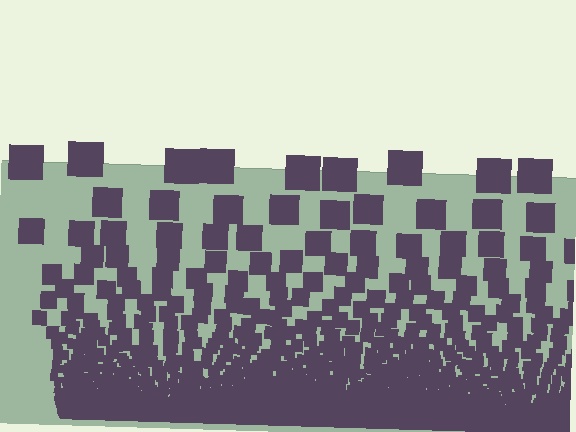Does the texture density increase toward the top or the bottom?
Density increases toward the bottom.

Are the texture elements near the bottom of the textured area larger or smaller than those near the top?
Smaller. The gradient is inverted — elements near the bottom are smaller and denser.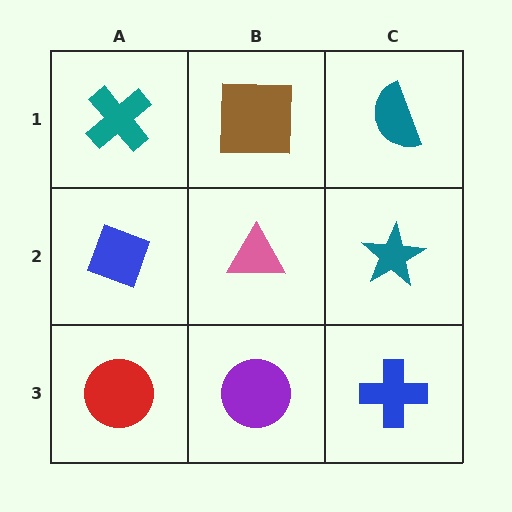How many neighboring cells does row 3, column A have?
2.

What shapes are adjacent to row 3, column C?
A teal star (row 2, column C), a purple circle (row 3, column B).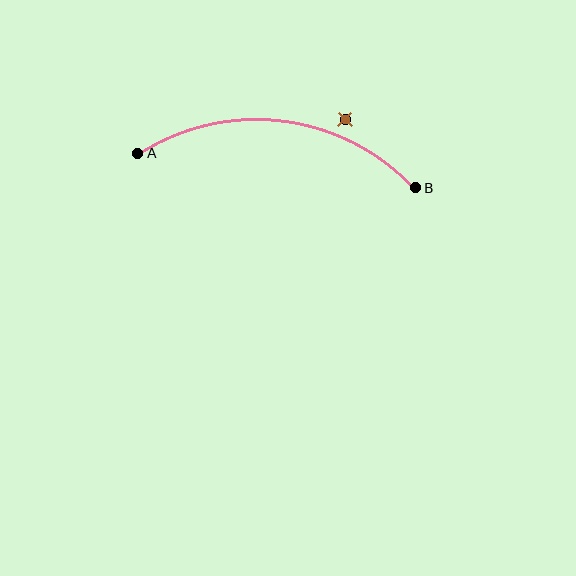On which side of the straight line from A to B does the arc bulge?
The arc bulges above the straight line connecting A and B.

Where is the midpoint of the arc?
The arc midpoint is the point on the curve farthest from the straight line joining A and B. It sits above that line.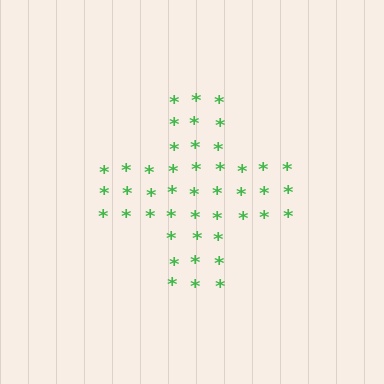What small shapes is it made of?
It is made of small asterisks.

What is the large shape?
The large shape is a cross.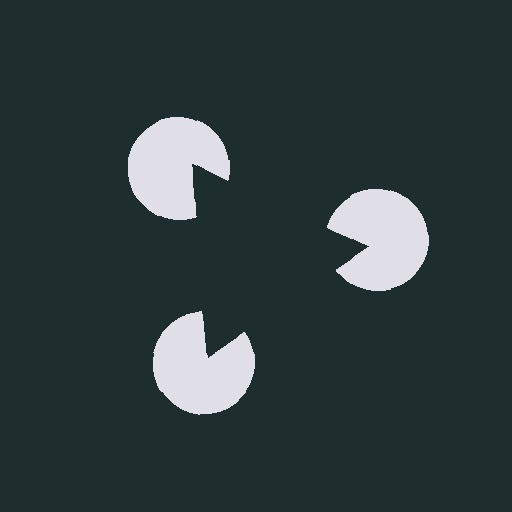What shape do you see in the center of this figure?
An illusory triangle — its edges are inferred from the aligned wedge cuts in the pac-man discs, not physically drawn.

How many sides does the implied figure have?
3 sides.